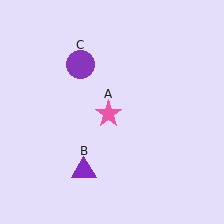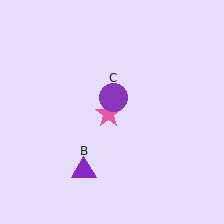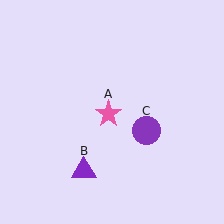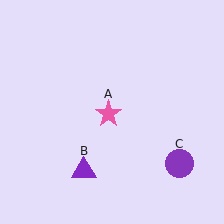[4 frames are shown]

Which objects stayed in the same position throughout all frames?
Pink star (object A) and purple triangle (object B) remained stationary.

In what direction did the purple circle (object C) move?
The purple circle (object C) moved down and to the right.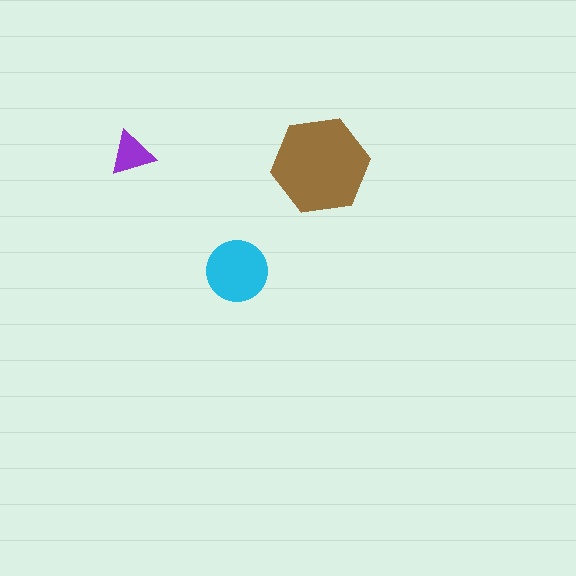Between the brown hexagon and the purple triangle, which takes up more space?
The brown hexagon.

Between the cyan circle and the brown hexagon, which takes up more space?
The brown hexagon.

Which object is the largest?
The brown hexagon.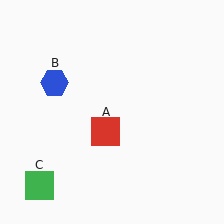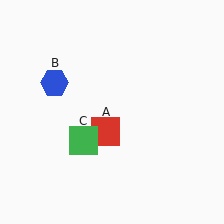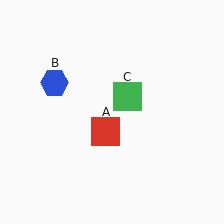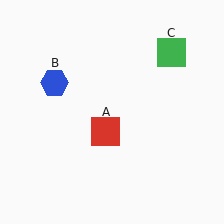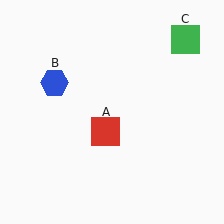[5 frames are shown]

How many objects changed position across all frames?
1 object changed position: green square (object C).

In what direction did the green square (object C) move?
The green square (object C) moved up and to the right.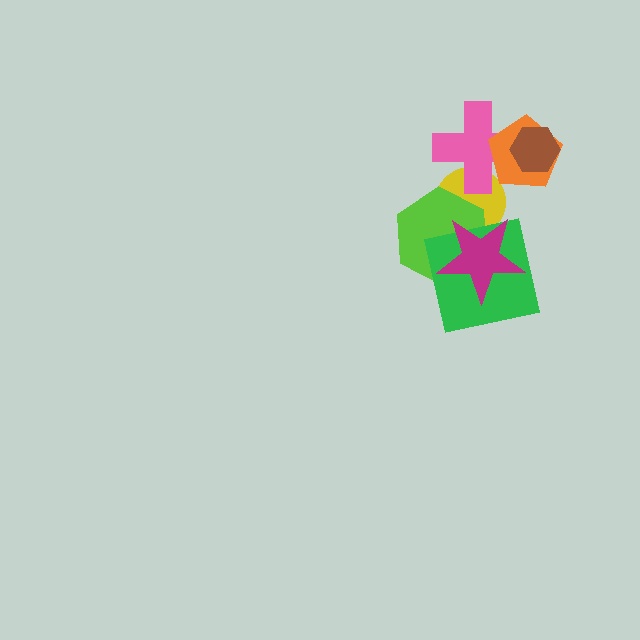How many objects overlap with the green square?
2 objects overlap with the green square.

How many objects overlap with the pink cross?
3 objects overlap with the pink cross.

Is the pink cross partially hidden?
Yes, it is partially covered by another shape.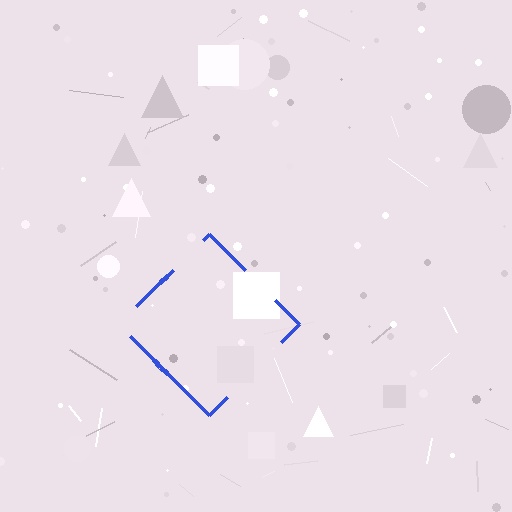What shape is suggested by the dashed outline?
The dashed outline suggests a diamond.